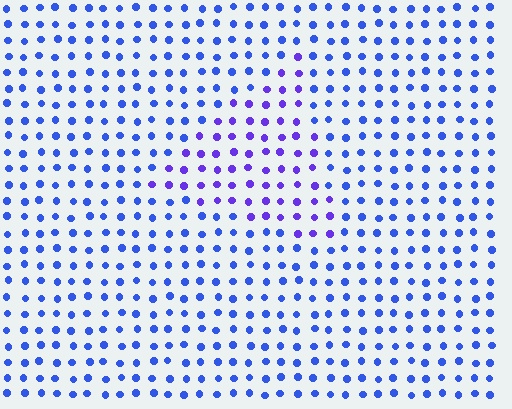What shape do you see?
I see a triangle.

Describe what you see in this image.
The image is filled with small blue elements in a uniform arrangement. A triangle-shaped region is visible where the elements are tinted to a slightly different hue, forming a subtle color boundary.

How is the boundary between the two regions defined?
The boundary is defined purely by a slight shift in hue (about 30 degrees). Spacing, size, and orientation are identical on both sides.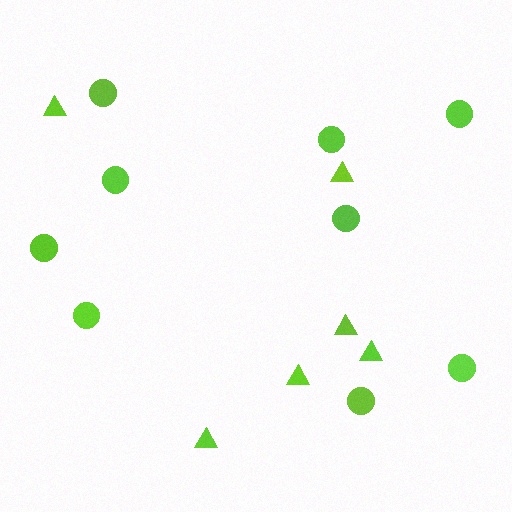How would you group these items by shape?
There are 2 groups: one group of triangles (6) and one group of circles (9).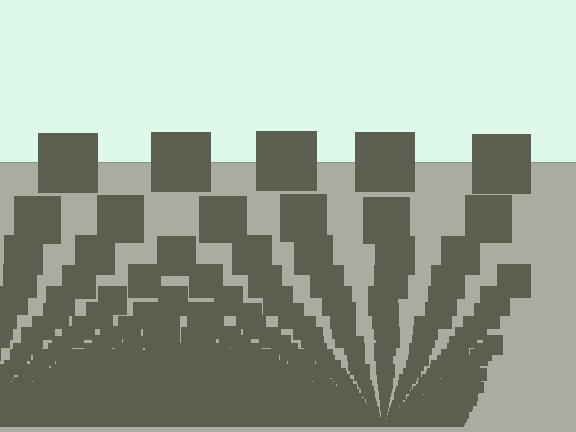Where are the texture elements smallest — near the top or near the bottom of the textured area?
Near the bottom.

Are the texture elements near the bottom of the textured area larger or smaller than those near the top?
Smaller. The gradient is inverted — elements near the bottom are smaller and denser.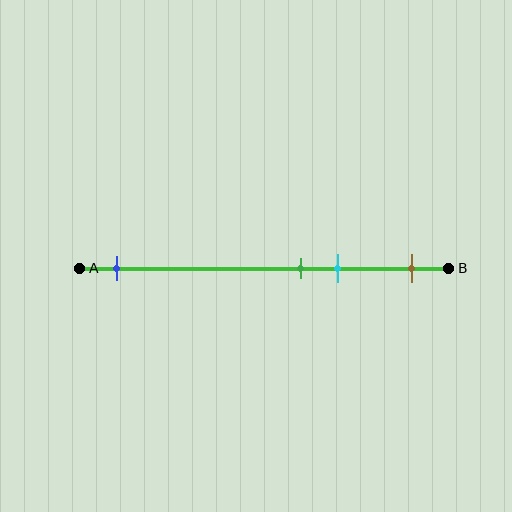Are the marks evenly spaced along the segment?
No, the marks are not evenly spaced.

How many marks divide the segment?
There are 4 marks dividing the segment.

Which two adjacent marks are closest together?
The green and cyan marks are the closest adjacent pair.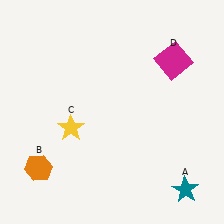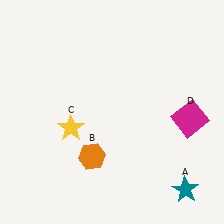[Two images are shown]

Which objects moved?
The objects that moved are: the orange hexagon (B), the magenta square (D).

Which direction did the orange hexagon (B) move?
The orange hexagon (B) moved right.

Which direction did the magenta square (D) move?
The magenta square (D) moved down.